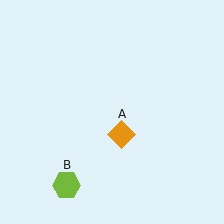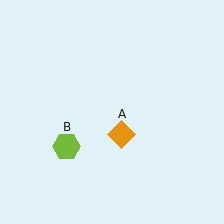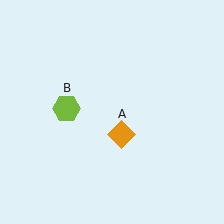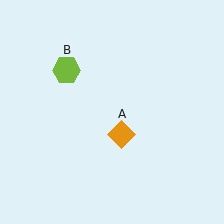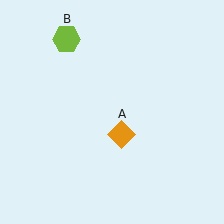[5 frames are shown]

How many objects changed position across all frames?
1 object changed position: lime hexagon (object B).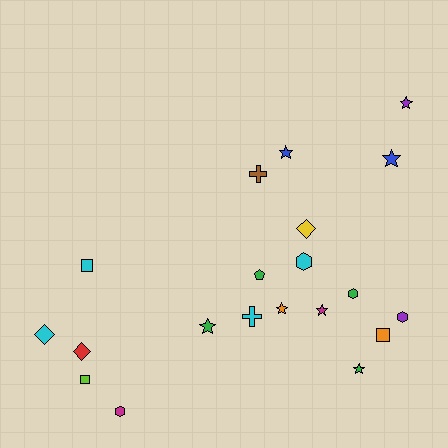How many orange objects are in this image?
There are 2 orange objects.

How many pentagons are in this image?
There is 1 pentagon.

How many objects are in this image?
There are 20 objects.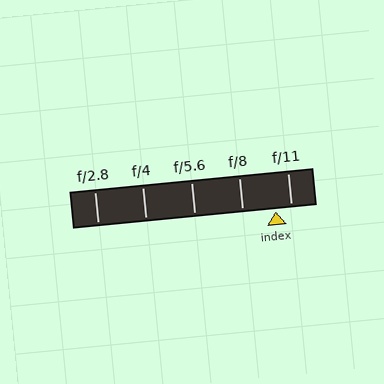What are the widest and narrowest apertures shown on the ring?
The widest aperture shown is f/2.8 and the narrowest is f/11.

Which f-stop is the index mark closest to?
The index mark is closest to f/11.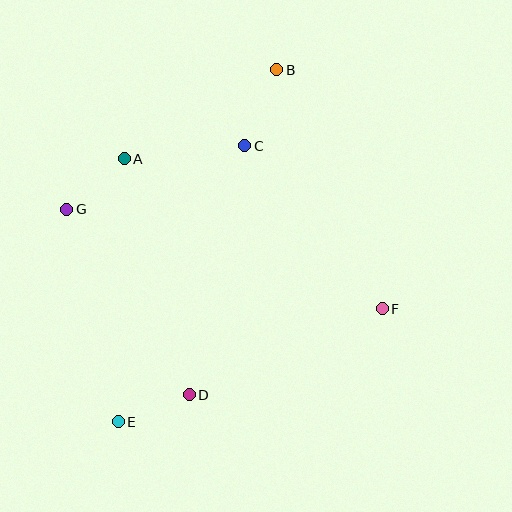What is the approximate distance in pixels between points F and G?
The distance between F and G is approximately 331 pixels.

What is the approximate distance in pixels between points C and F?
The distance between C and F is approximately 213 pixels.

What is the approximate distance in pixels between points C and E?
The distance between C and E is approximately 303 pixels.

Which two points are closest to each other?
Points D and E are closest to each other.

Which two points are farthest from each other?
Points B and E are farthest from each other.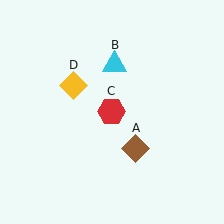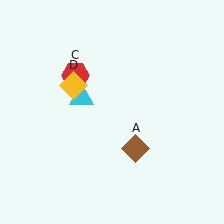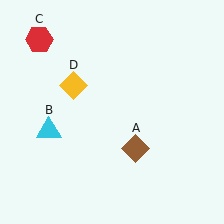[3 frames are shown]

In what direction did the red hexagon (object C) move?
The red hexagon (object C) moved up and to the left.